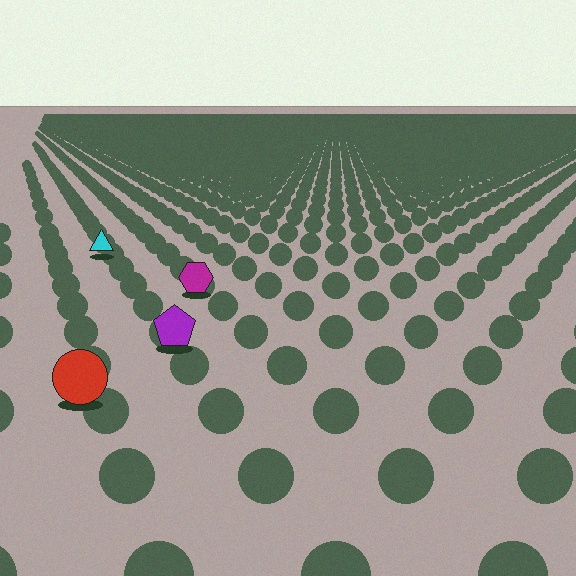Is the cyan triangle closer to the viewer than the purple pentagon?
No. The purple pentagon is closer — you can tell from the texture gradient: the ground texture is coarser near it.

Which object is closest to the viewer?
The red circle is closest. The texture marks near it are larger and more spread out.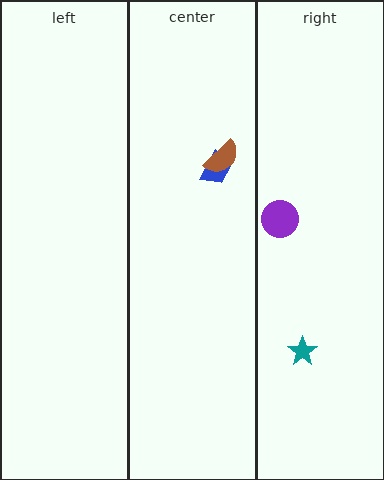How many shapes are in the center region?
2.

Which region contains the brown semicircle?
The center region.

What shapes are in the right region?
The purple circle, the teal star.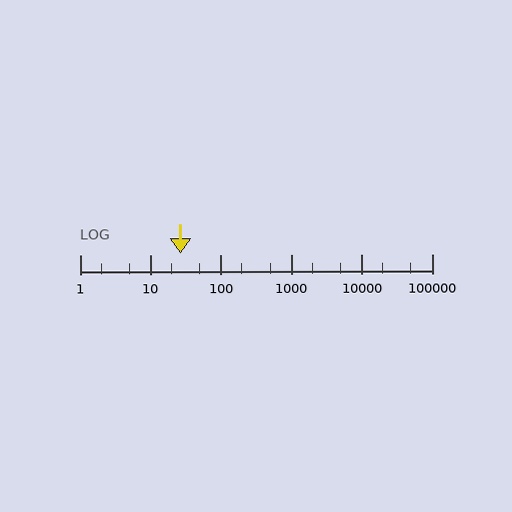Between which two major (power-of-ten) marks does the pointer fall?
The pointer is between 10 and 100.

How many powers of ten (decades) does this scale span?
The scale spans 5 decades, from 1 to 100000.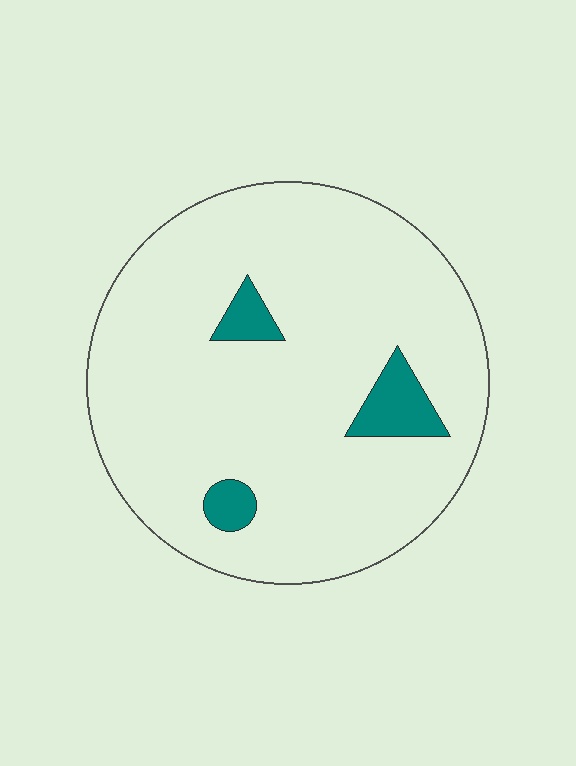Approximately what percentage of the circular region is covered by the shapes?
Approximately 10%.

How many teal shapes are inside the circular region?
3.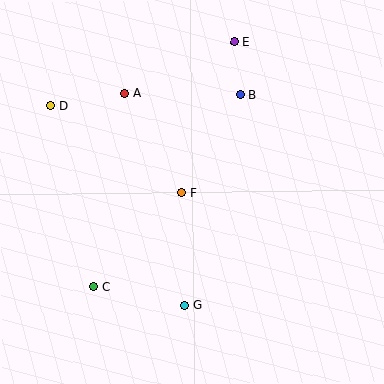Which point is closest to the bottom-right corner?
Point G is closest to the bottom-right corner.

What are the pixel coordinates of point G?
Point G is at (185, 305).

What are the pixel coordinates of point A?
Point A is at (125, 93).